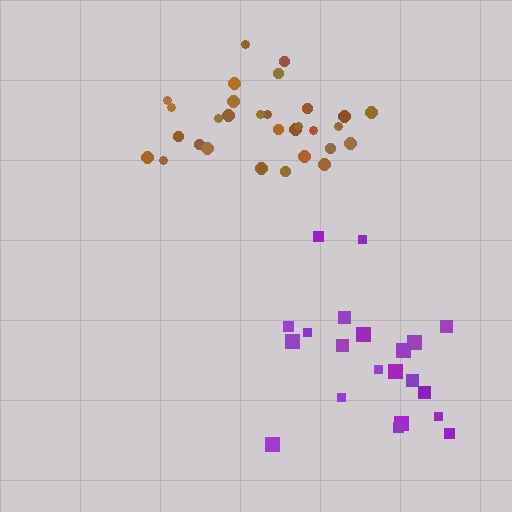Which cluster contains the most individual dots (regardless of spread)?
Brown (30).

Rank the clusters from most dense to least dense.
brown, purple.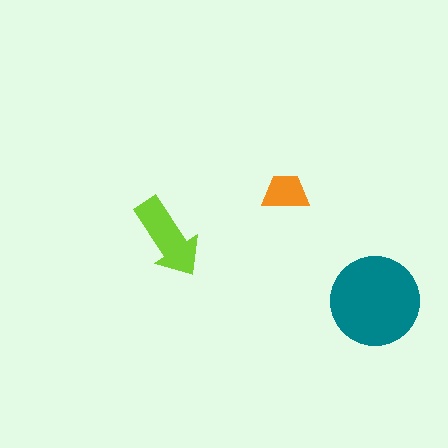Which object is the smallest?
The orange trapezoid.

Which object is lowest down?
The teal circle is bottommost.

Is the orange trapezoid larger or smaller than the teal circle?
Smaller.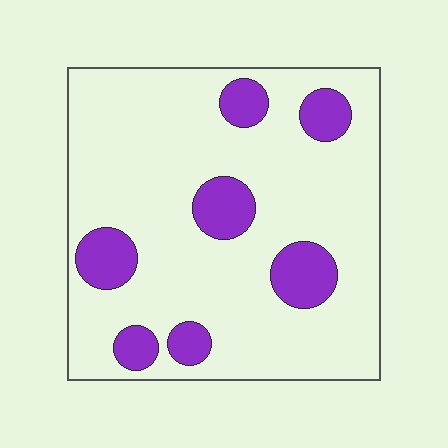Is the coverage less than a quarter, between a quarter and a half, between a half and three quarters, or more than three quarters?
Less than a quarter.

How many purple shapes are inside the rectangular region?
7.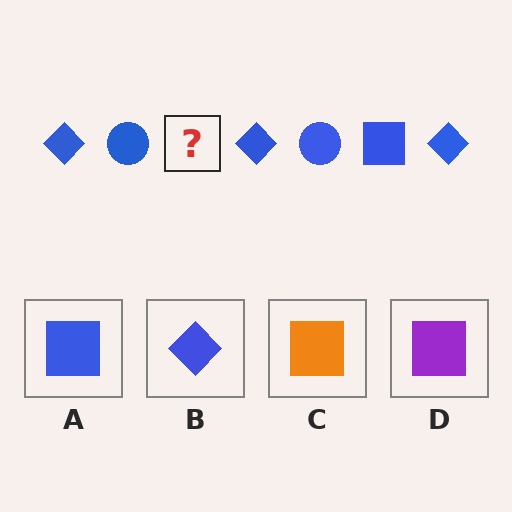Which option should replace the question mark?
Option A.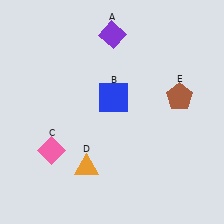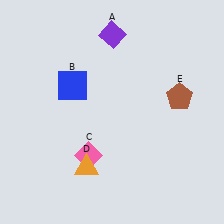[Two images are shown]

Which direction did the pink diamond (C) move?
The pink diamond (C) moved right.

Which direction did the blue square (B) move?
The blue square (B) moved left.